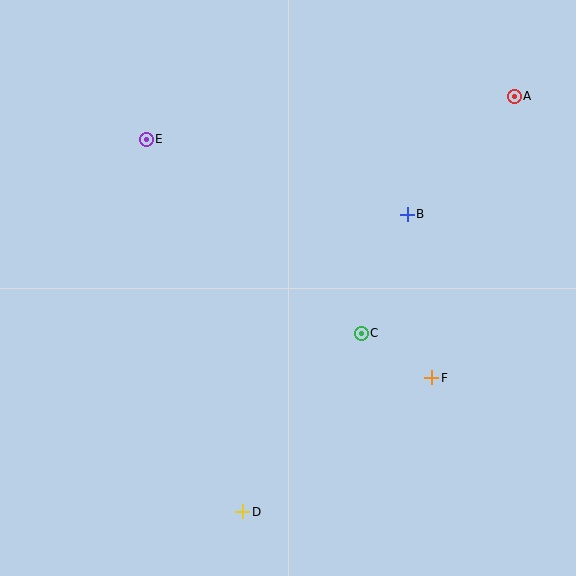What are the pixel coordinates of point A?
Point A is at (514, 96).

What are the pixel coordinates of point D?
Point D is at (243, 512).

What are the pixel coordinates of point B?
Point B is at (407, 214).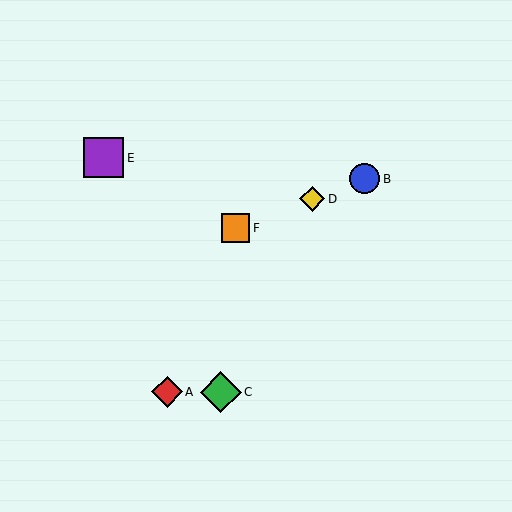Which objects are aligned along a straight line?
Objects B, D, F are aligned along a straight line.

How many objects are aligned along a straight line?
3 objects (B, D, F) are aligned along a straight line.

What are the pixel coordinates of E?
Object E is at (103, 158).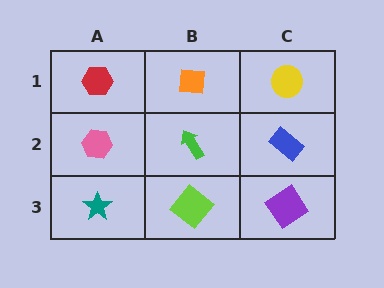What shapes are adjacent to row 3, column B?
A green arrow (row 2, column B), a teal star (row 3, column A), a purple diamond (row 3, column C).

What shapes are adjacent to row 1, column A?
A pink hexagon (row 2, column A), an orange square (row 1, column B).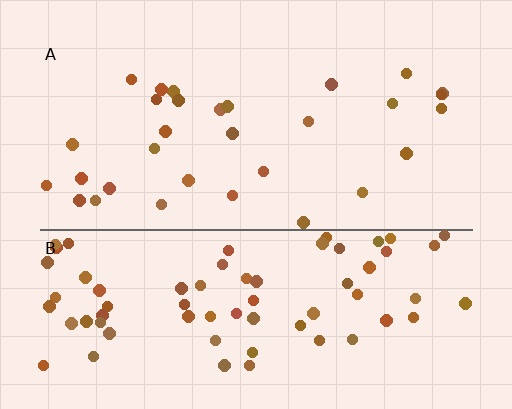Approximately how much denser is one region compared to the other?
Approximately 2.3× — region B over region A.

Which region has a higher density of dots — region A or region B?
B (the bottom).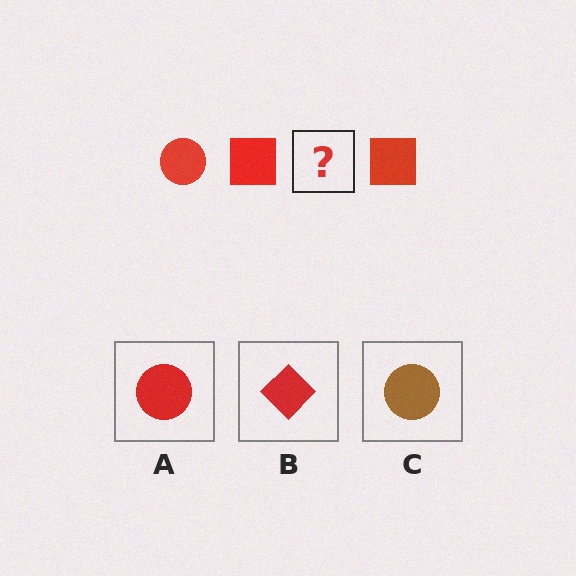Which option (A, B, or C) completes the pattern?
A.